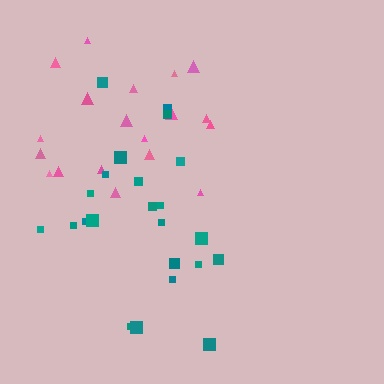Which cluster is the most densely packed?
Pink.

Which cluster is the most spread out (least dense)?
Teal.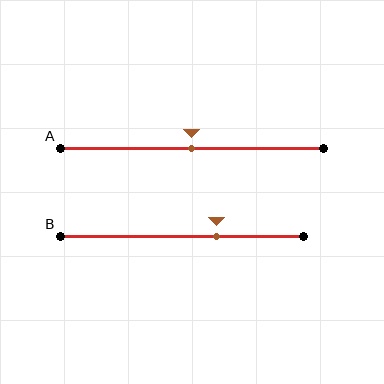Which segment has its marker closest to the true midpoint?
Segment A has its marker closest to the true midpoint.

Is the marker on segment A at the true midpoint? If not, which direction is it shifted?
Yes, the marker on segment A is at the true midpoint.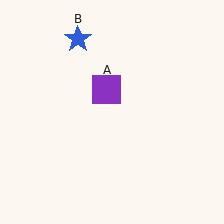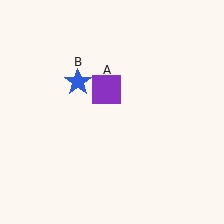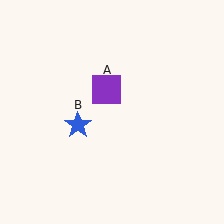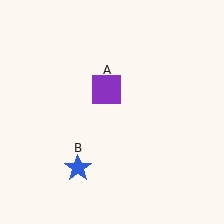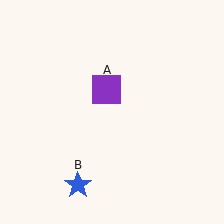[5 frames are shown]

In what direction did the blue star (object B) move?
The blue star (object B) moved down.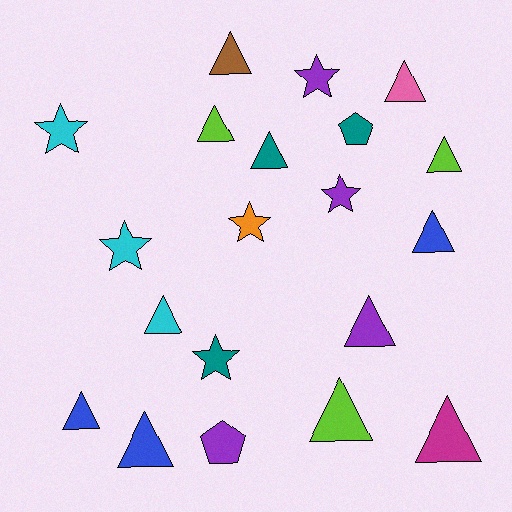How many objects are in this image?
There are 20 objects.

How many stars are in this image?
There are 6 stars.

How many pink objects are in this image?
There is 1 pink object.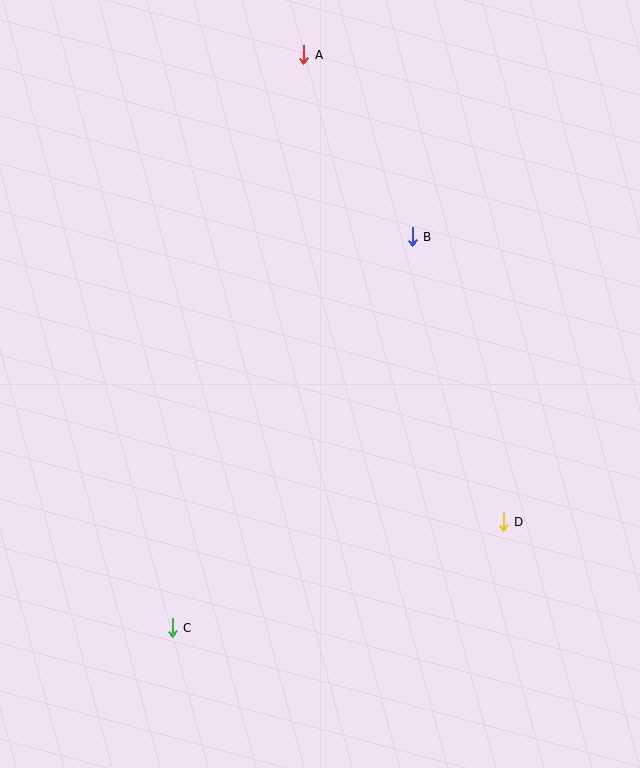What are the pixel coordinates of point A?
Point A is at (304, 55).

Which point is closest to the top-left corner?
Point A is closest to the top-left corner.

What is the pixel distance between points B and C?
The distance between B and C is 459 pixels.